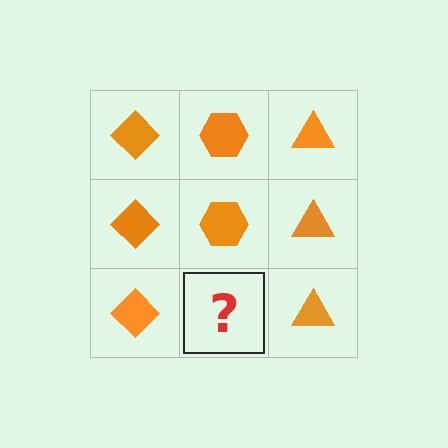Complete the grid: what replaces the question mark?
The question mark should be replaced with an orange hexagon.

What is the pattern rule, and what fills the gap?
The rule is that each column has a consistent shape. The gap should be filled with an orange hexagon.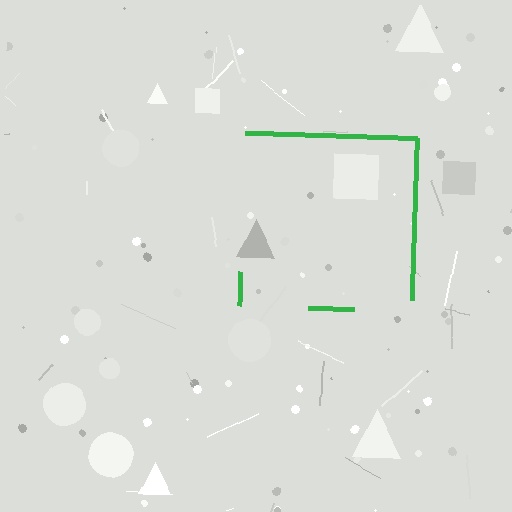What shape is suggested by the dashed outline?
The dashed outline suggests a square.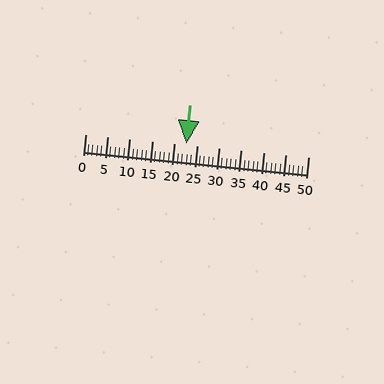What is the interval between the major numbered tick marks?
The major tick marks are spaced 5 units apart.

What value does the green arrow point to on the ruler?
The green arrow points to approximately 23.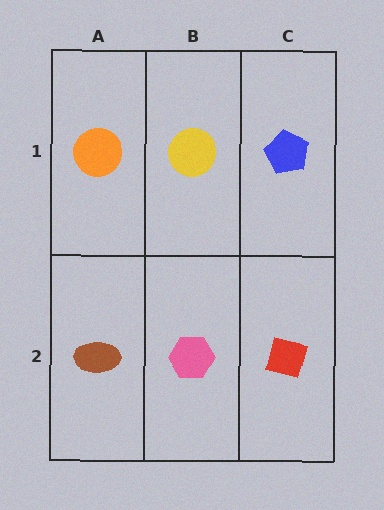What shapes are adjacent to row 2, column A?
An orange circle (row 1, column A), a pink hexagon (row 2, column B).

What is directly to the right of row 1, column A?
A yellow circle.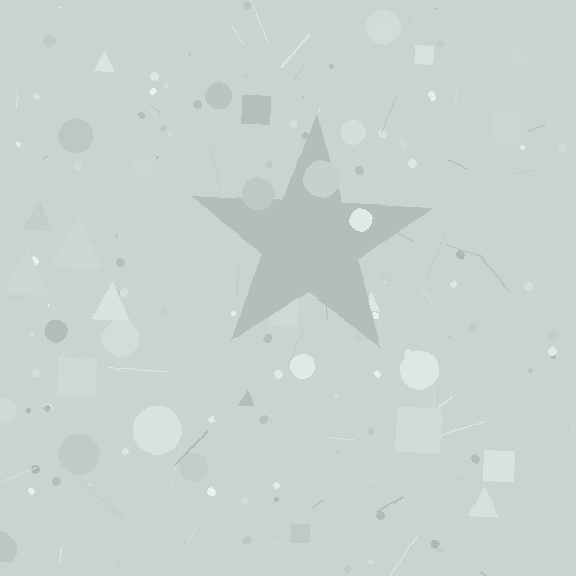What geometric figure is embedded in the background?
A star is embedded in the background.